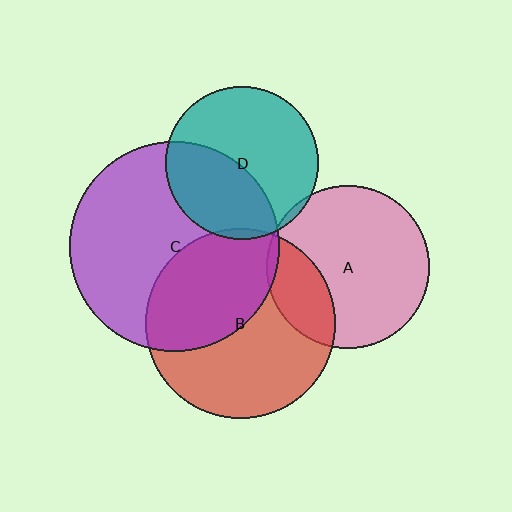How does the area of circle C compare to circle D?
Approximately 1.9 times.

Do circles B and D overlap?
Yes.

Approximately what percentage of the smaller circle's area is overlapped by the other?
Approximately 5%.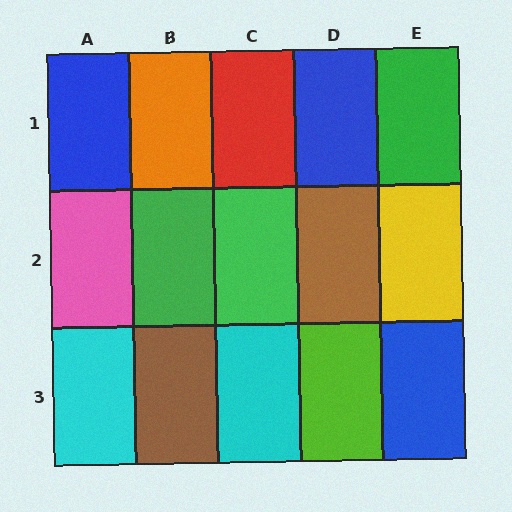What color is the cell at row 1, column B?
Orange.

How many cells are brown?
2 cells are brown.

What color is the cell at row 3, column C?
Cyan.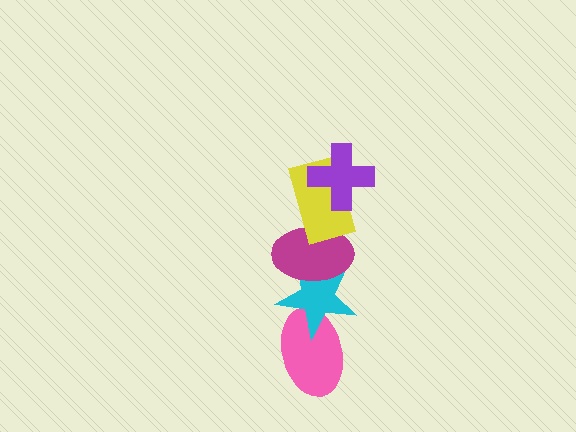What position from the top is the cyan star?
The cyan star is 4th from the top.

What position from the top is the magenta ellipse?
The magenta ellipse is 3rd from the top.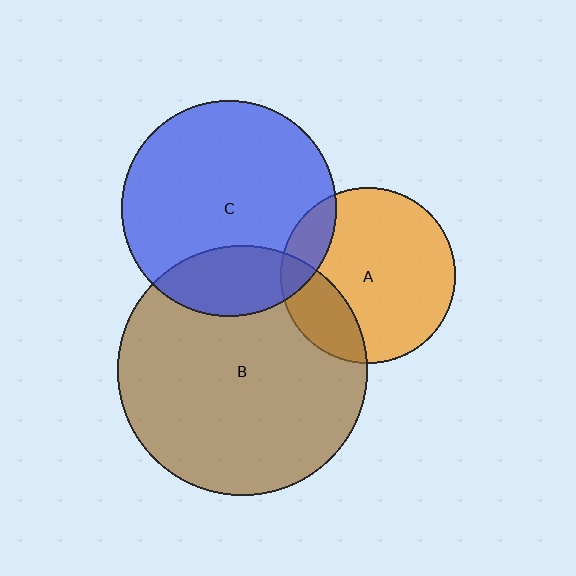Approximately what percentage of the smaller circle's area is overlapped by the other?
Approximately 20%.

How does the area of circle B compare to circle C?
Approximately 1.3 times.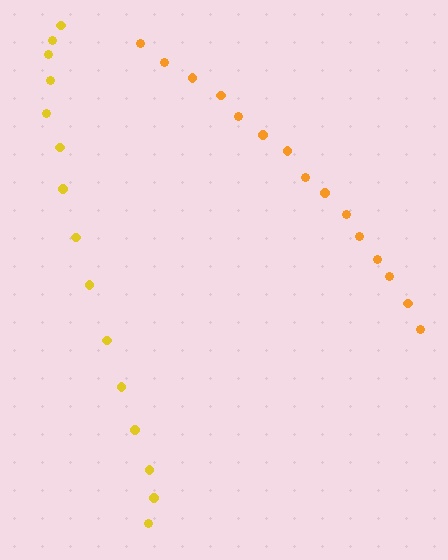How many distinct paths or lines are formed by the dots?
There are 2 distinct paths.